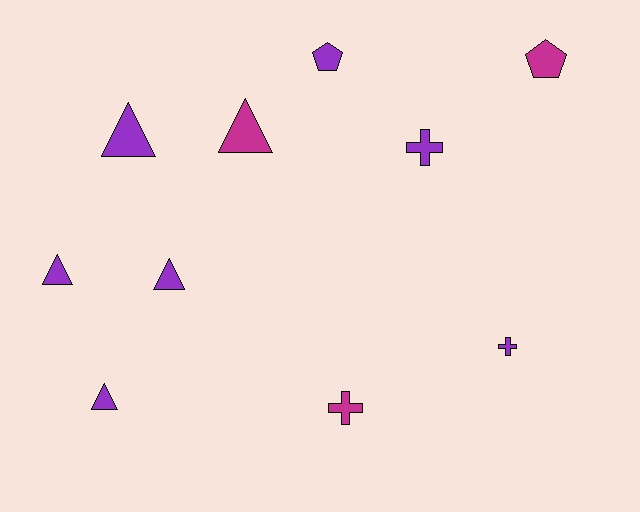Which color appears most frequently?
Purple, with 7 objects.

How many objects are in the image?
There are 10 objects.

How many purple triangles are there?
There are 4 purple triangles.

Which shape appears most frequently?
Triangle, with 5 objects.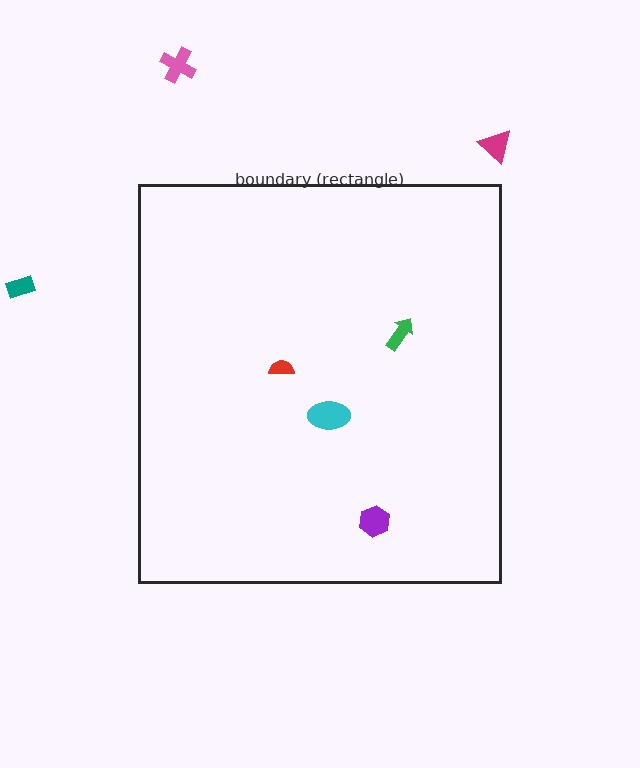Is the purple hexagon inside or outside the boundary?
Inside.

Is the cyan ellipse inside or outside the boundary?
Inside.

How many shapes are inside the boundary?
4 inside, 3 outside.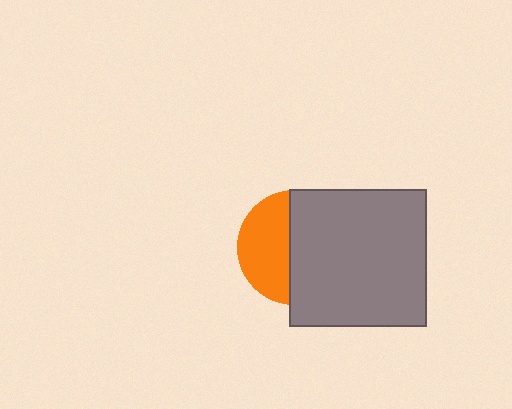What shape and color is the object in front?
The object in front is a gray square.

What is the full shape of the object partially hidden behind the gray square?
The partially hidden object is an orange circle.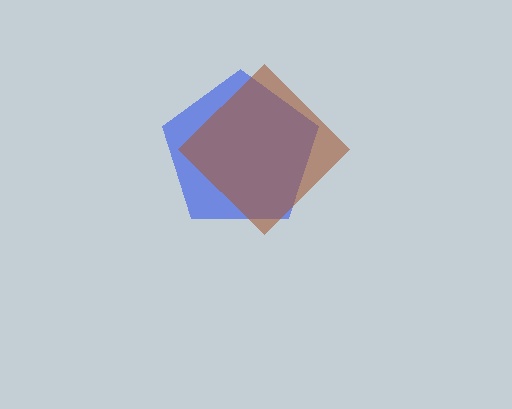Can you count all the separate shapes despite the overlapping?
Yes, there are 2 separate shapes.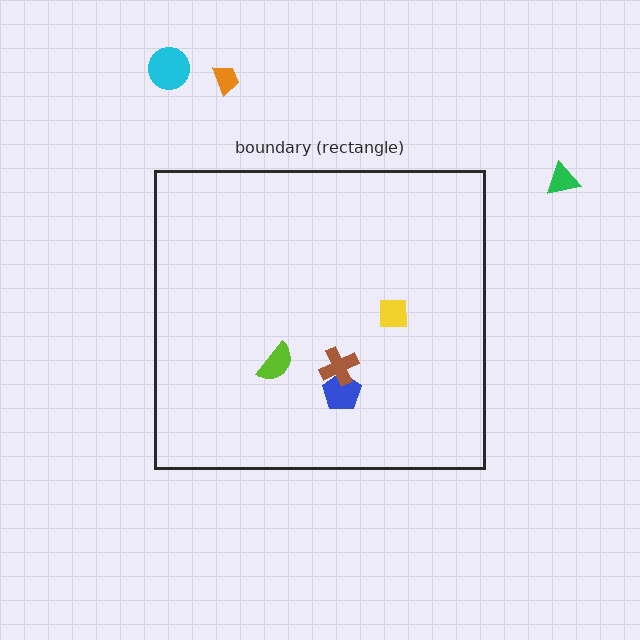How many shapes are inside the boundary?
4 inside, 3 outside.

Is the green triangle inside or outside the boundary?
Outside.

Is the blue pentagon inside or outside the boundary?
Inside.